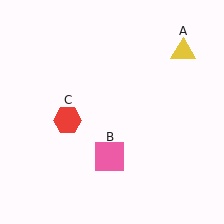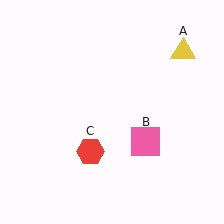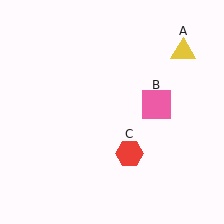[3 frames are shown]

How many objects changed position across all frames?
2 objects changed position: pink square (object B), red hexagon (object C).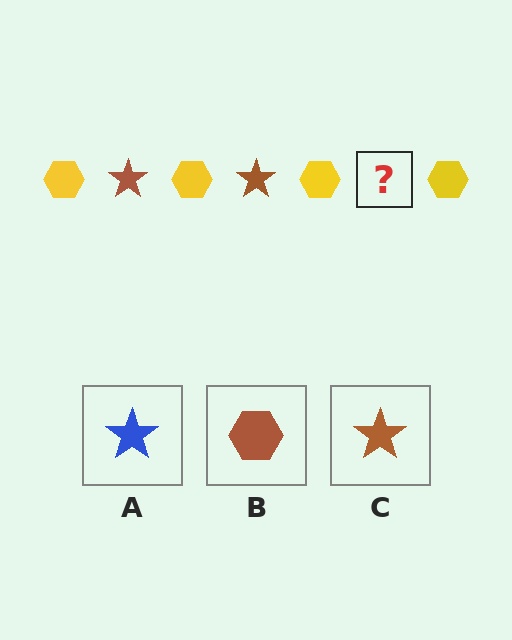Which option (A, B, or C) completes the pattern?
C.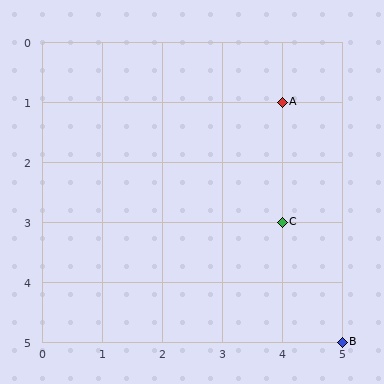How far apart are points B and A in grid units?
Points B and A are 1 column and 4 rows apart (about 4.1 grid units diagonally).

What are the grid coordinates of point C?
Point C is at grid coordinates (4, 3).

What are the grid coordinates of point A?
Point A is at grid coordinates (4, 1).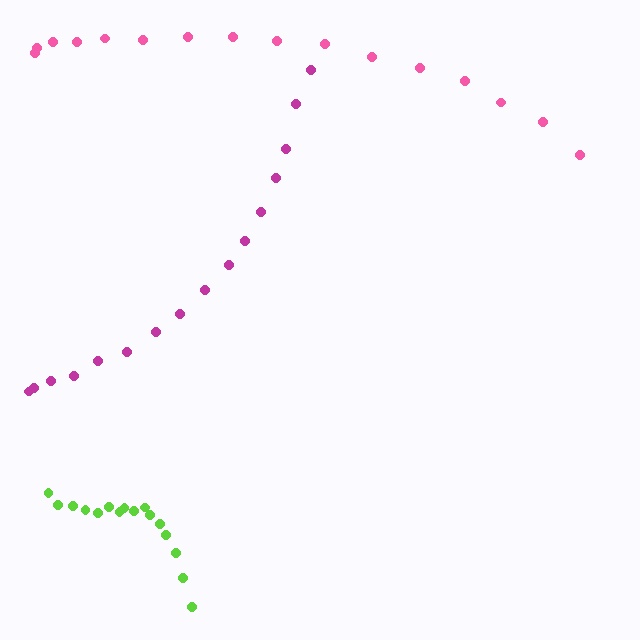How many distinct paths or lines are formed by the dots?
There are 3 distinct paths.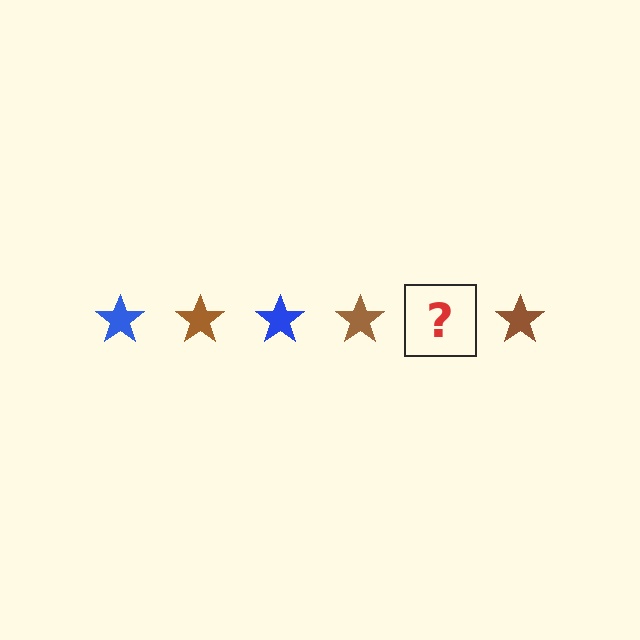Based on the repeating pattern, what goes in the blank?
The blank should be a blue star.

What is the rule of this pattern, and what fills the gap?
The rule is that the pattern cycles through blue, brown stars. The gap should be filled with a blue star.